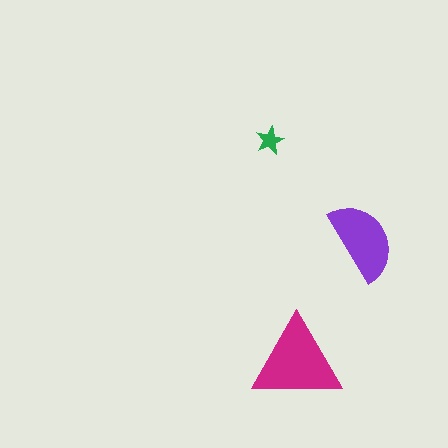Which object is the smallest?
The green star.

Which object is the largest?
The magenta triangle.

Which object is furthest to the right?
The purple semicircle is rightmost.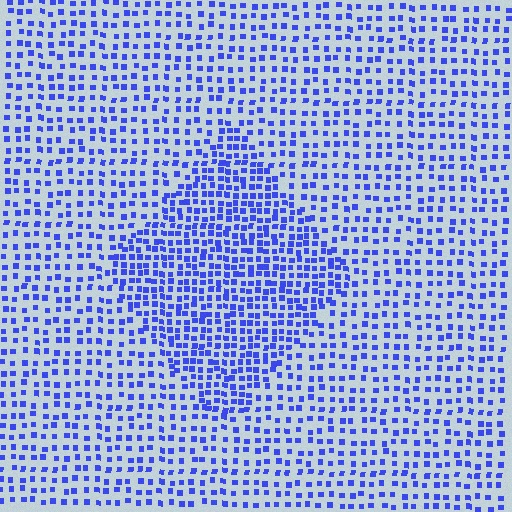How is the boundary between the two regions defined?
The boundary is defined by a change in element density (approximately 1.8x ratio). All elements are the same color, size, and shape.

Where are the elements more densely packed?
The elements are more densely packed inside the diamond boundary.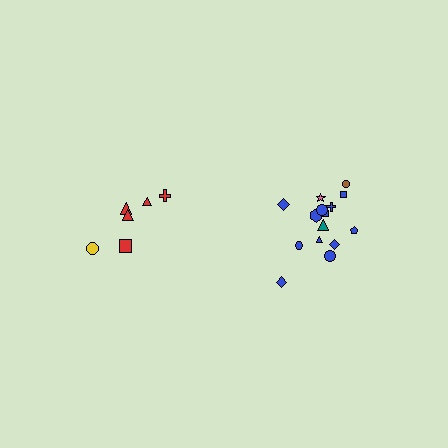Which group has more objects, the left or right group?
The right group.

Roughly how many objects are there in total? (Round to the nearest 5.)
Roughly 20 objects in total.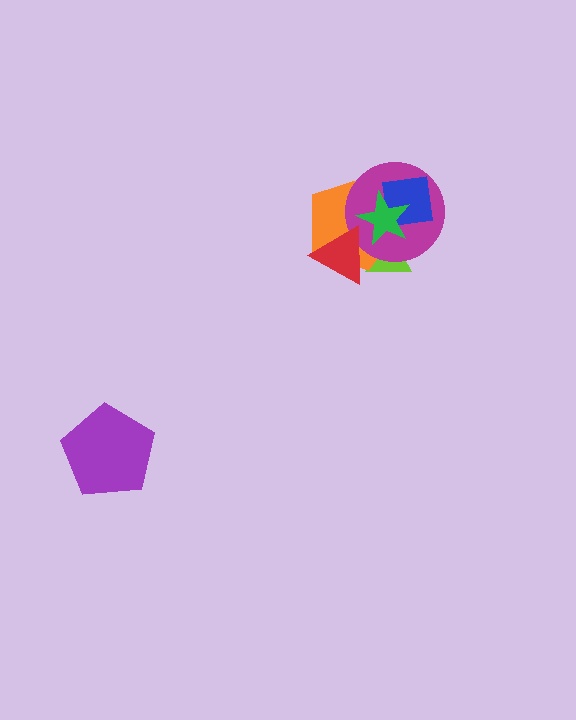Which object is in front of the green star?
The red triangle is in front of the green star.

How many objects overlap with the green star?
5 objects overlap with the green star.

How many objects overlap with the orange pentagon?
5 objects overlap with the orange pentagon.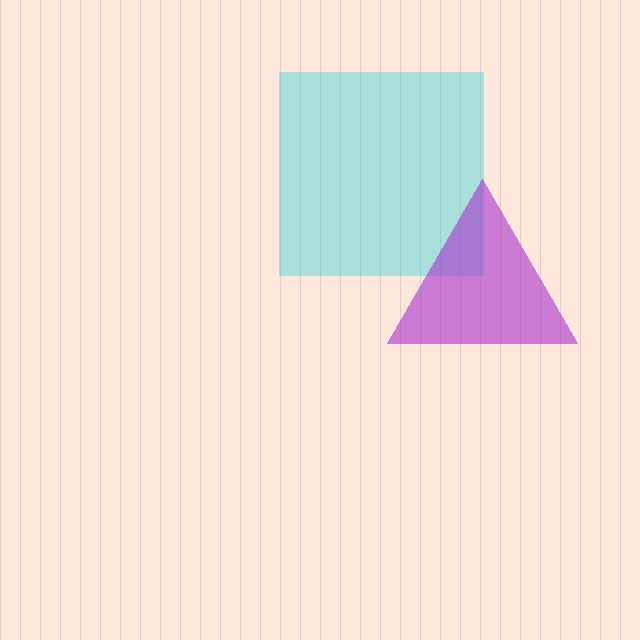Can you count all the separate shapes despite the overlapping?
Yes, there are 2 separate shapes.